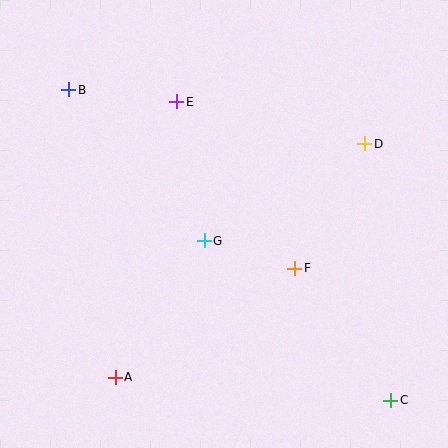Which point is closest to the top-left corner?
Point B is closest to the top-left corner.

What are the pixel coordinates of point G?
Point G is at (204, 241).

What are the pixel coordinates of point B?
Point B is at (69, 90).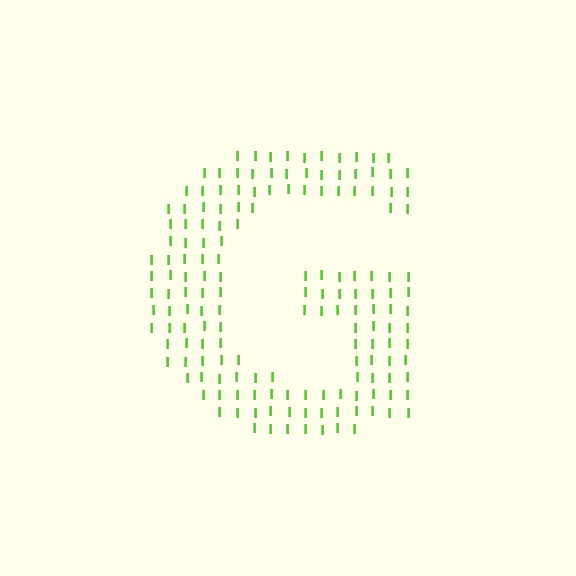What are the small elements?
The small elements are letter I's.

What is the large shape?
The large shape is the letter G.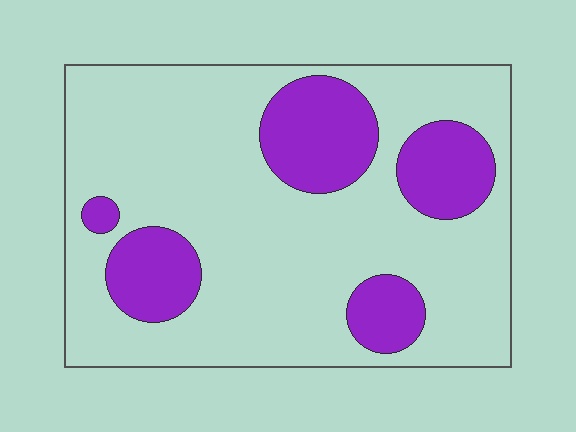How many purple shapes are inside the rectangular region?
5.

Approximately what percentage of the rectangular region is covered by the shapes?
Approximately 25%.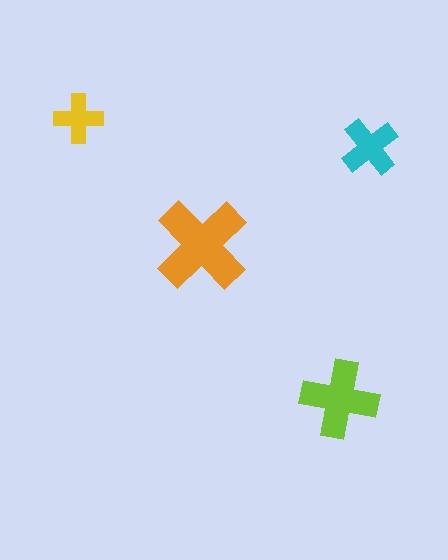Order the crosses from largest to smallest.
the orange one, the lime one, the cyan one, the yellow one.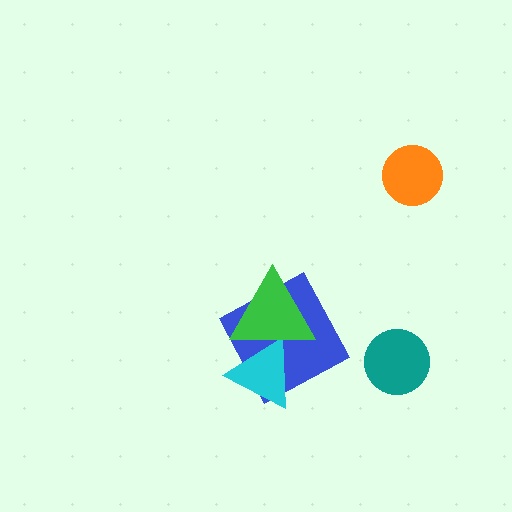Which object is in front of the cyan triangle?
The green triangle is in front of the cyan triangle.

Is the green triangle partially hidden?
No, no other shape covers it.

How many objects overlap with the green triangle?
2 objects overlap with the green triangle.